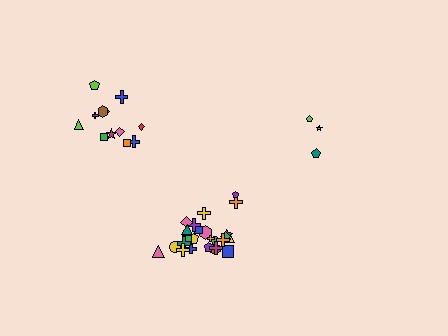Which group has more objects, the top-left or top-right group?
The top-left group.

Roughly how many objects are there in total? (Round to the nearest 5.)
Roughly 40 objects in total.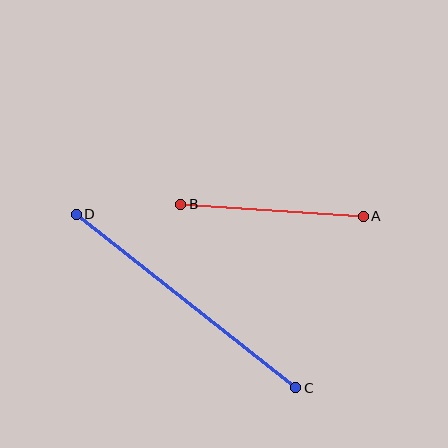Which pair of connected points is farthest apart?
Points C and D are farthest apart.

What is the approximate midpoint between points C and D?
The midpoint is at approximately (186, 301) pixels.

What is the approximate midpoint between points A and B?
The midpoint is at approximately (272, 210) pixels.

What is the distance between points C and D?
The distance is approximately 280 pixels.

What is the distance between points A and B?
The distance is approximately 183 pixels.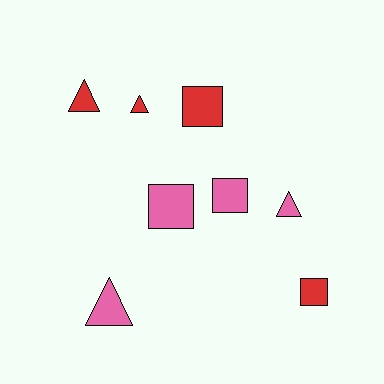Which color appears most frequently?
Red, with 4 objects.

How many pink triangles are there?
There are 2 pink triangles.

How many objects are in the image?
There are 8 objects.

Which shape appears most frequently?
Triangle, with 4 objects.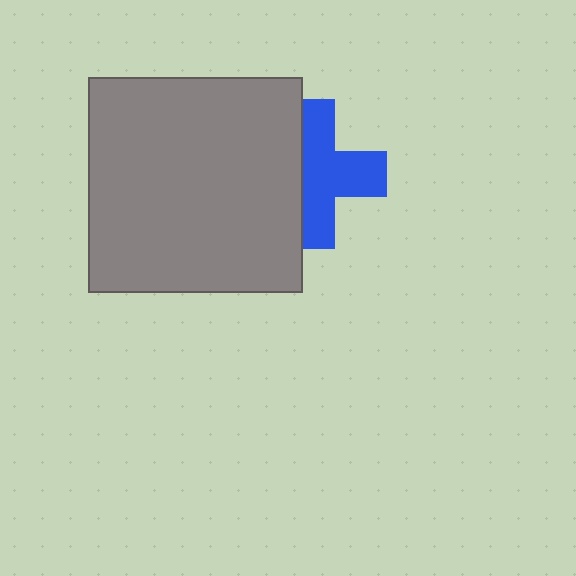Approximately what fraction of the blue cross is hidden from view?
Roughly 38% of the blue cross is hidden behind the gray square.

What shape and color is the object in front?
The object in front is a gray square.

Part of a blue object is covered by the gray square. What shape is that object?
It is a cross.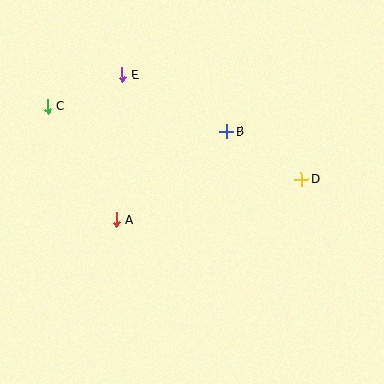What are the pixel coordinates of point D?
Point D is at (302, 179).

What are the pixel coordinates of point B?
Point B is at (227, 132).